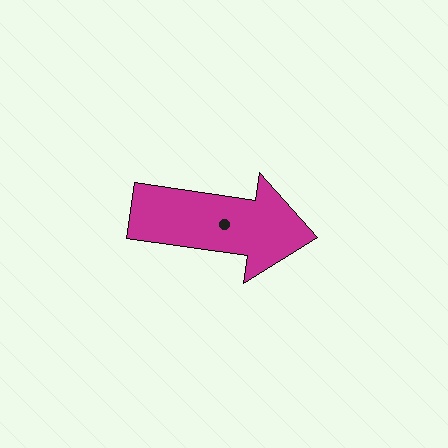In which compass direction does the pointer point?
East.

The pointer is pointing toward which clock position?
Roughly 3 o'clock.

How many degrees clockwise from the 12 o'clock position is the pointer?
Approximately 98 degrees.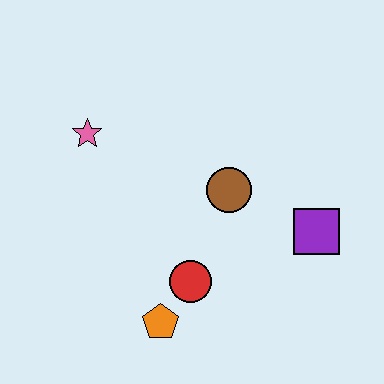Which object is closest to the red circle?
The orange pentagon is closest to the red circle.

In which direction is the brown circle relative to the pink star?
The brown circle is to the right of the pink star.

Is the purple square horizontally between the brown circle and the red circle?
No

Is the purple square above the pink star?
No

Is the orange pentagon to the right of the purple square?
No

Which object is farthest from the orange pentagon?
The pink star is farthest from the orange pentagon.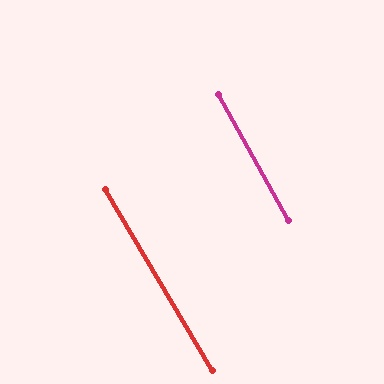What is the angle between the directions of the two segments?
Approximately 1 degree.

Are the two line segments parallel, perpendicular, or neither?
Parallel — their directions differ by only 1.4°.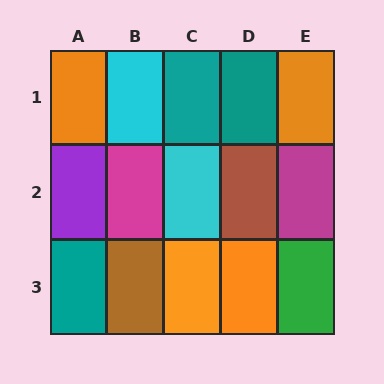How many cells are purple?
1 cell is purple.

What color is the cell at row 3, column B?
Brown.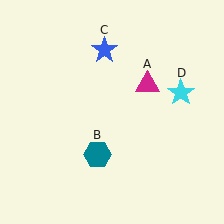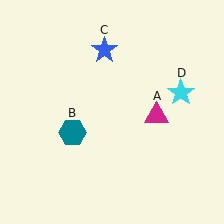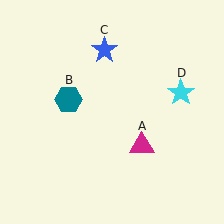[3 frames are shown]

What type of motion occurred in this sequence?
The magenta triangle (object A), teal hexagon (object B) rotated clockwise around the center of the scene.